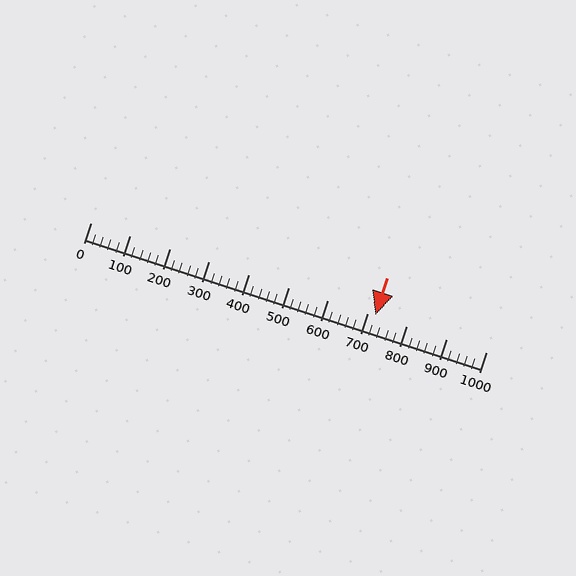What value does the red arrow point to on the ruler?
The red arrow points to approximately 720.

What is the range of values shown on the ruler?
The ruler shows values from 0 to 1000.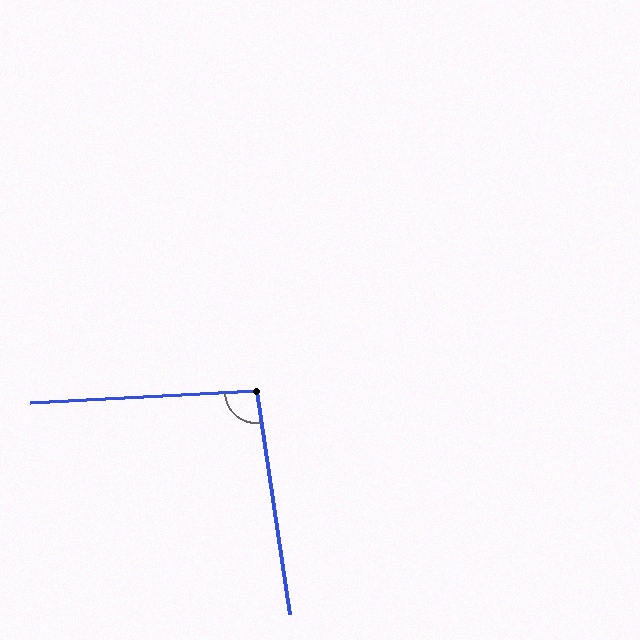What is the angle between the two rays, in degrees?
Approximately 95 degrees.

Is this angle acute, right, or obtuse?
It is obtuse.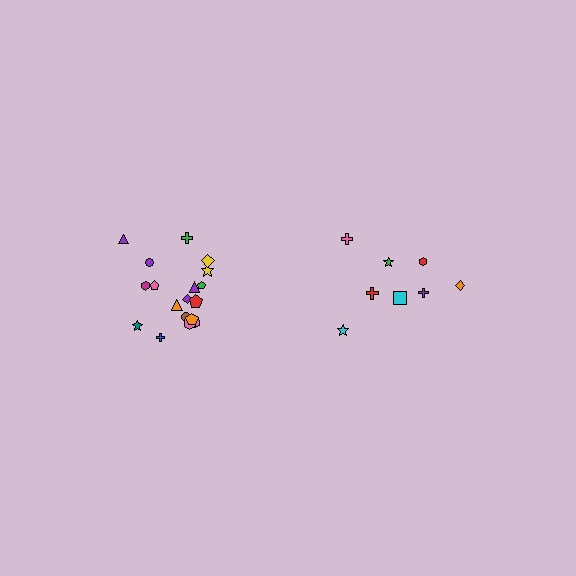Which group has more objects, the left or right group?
The left group.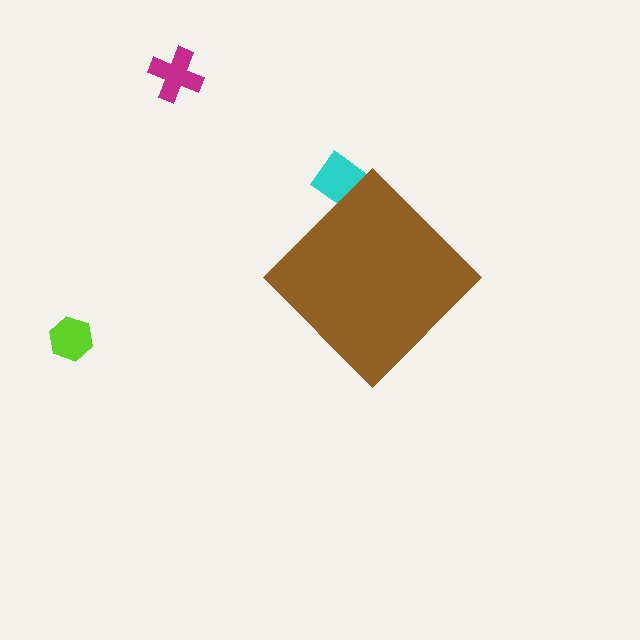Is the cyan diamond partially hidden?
Yes, the cyan diamond is partially hidden behind the brown diamond.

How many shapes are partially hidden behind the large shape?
1 shape is partially hidden.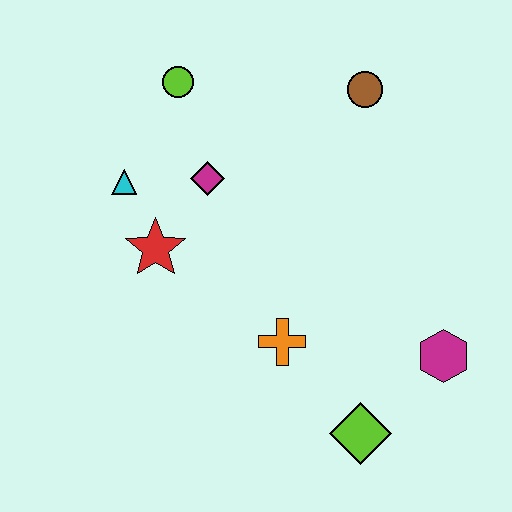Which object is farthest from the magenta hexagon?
The lime circle is farthest from the magenta hexagon.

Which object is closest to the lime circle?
The magenta diamond is closest to the lime circle.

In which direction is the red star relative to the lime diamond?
The red star is to the left of the lime diamond.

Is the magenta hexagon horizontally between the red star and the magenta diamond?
No